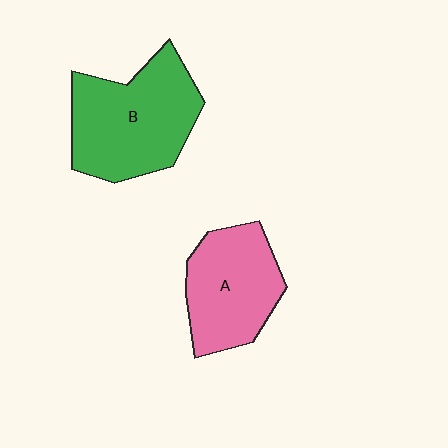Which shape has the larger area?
Shape B (green).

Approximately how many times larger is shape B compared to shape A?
Approximately 1.3 times.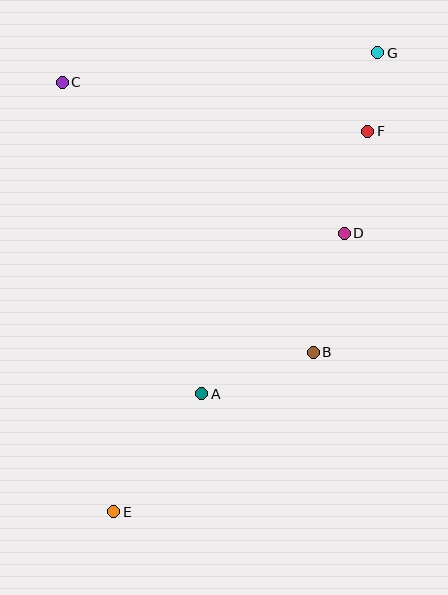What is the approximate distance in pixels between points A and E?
The distance between A and E is approximately 147 pixels.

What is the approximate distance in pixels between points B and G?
The distance between B and G is approximately 306 pixels.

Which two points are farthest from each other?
Points E and G are farthest from each other.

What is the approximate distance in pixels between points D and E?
The distance between D and E is approximately 362 pixels.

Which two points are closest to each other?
Points F and G are closest to each other.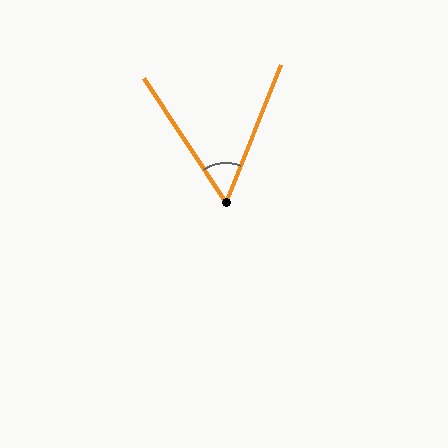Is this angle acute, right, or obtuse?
It is acute.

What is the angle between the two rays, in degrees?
Approximately 55 degrees.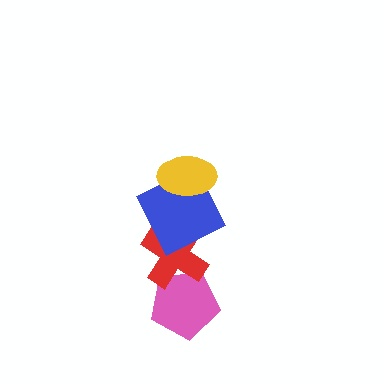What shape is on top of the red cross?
The blue square is on top of the red cross.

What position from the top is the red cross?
The red cross is 3rd from the top.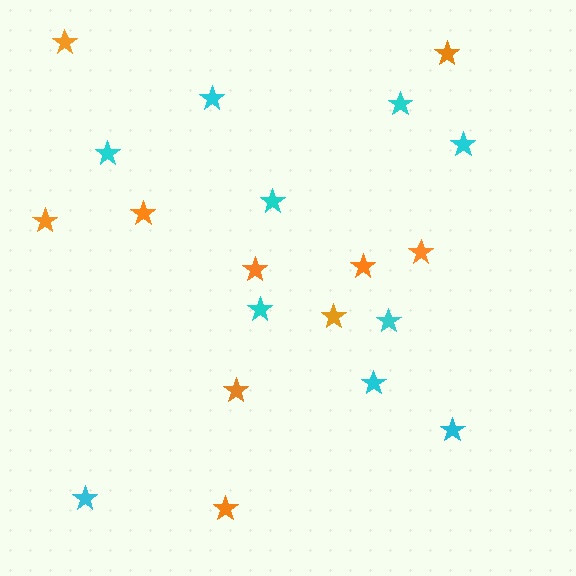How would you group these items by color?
There are 2 groups: one group of cyan stars (10) and one group of orange stars (10).